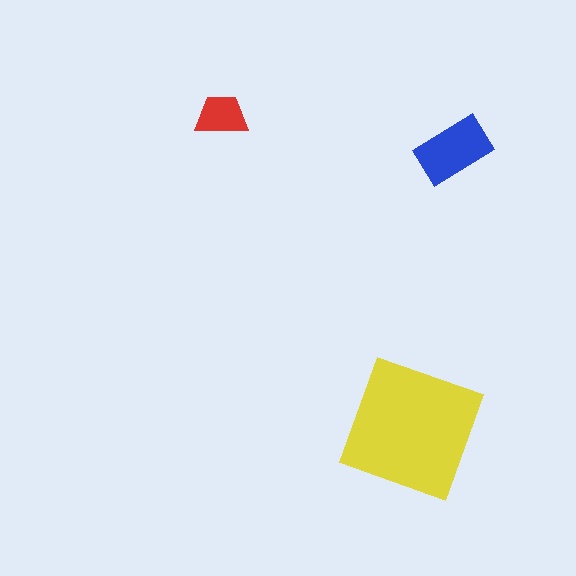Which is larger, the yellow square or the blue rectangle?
The yellow square.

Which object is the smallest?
The red trapezoid.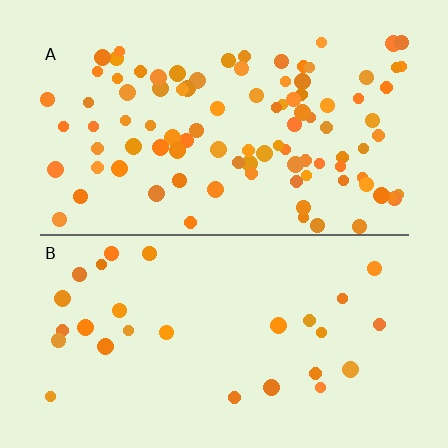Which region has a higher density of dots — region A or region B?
A (the top).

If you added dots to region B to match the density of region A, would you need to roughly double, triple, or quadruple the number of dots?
Approximately triple.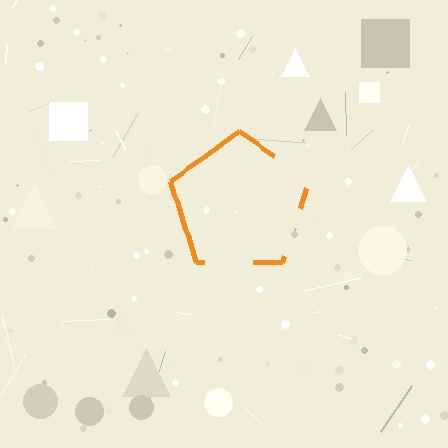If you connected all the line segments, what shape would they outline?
They would outline a pentagon.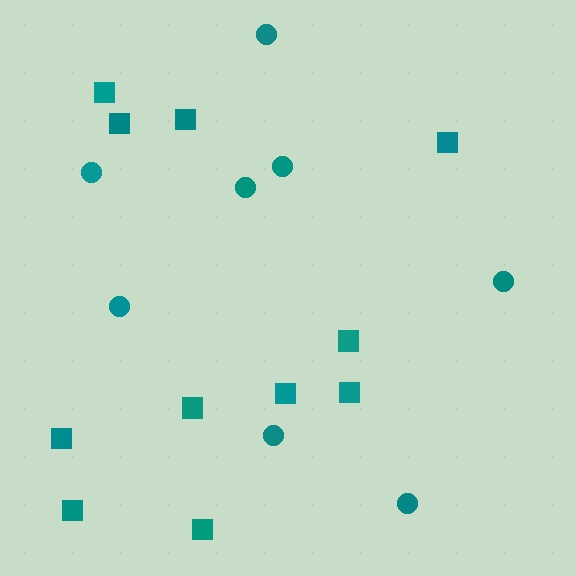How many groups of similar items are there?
There are 2 groups: one group of circles (8) and one group of squares (11).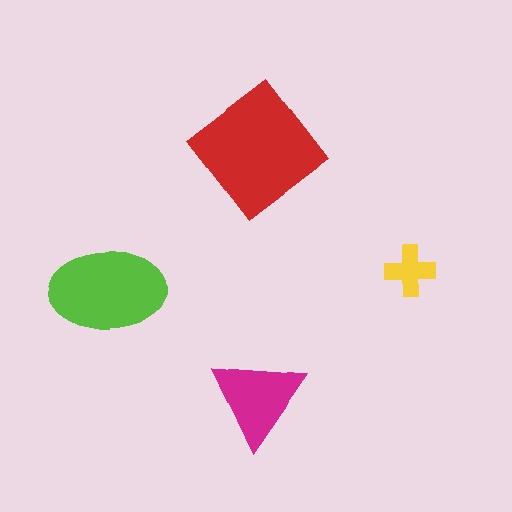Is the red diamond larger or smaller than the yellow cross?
Larger.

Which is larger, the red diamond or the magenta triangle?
The red diamond.